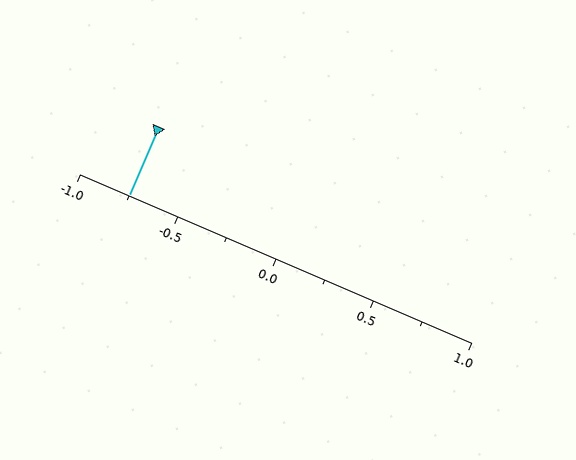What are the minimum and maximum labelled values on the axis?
The axis runs from -1.0 to 1.0.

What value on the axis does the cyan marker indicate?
The marker indicates approximately -0.75.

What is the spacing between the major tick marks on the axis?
The major ticks are spaced 0.5 apart.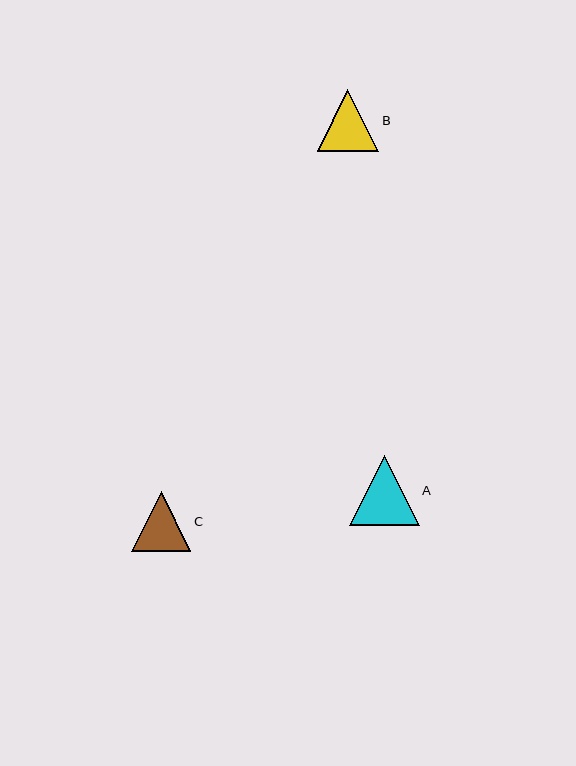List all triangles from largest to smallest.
From largest to smallest: A, B, C.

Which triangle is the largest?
Triangle A is the largest with a size of approximately 70 pixels.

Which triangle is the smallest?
Triangle C is the smallest with a size of approximately 60 pixels.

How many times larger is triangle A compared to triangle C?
Triangle A is approximately 1.2 times the size of triangle C.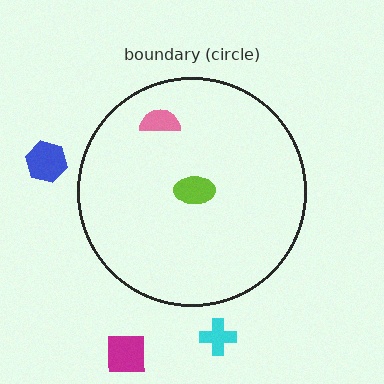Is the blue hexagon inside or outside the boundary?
Outside.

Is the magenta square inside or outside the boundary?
Outside.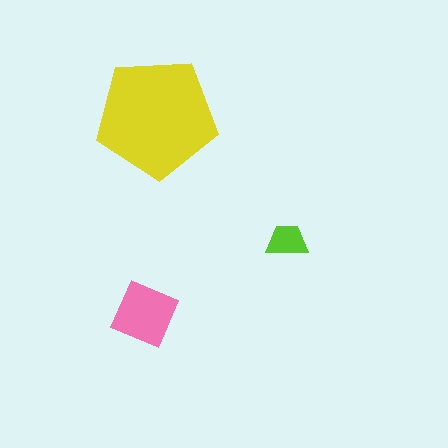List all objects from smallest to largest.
The lime trapezoid, the pink diamond, the yellow pentagon.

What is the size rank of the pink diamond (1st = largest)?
2nd.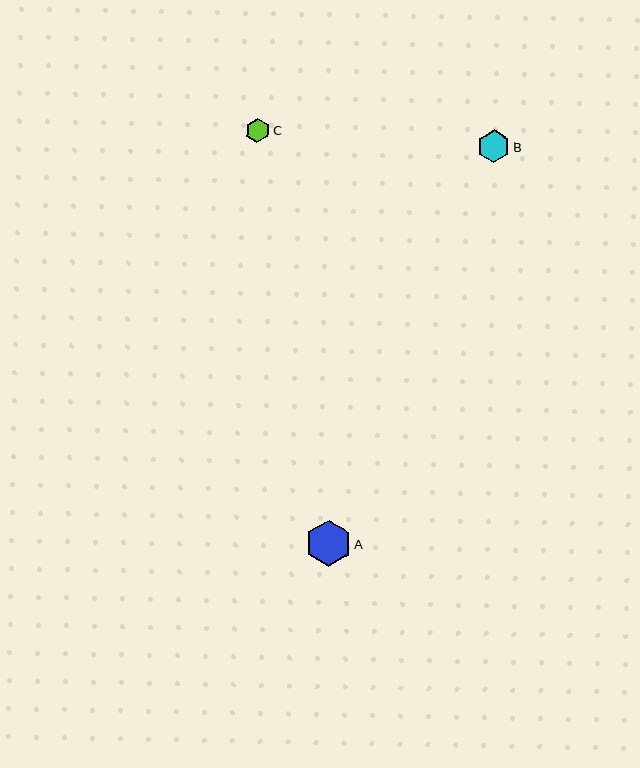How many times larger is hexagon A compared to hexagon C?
Hexagon A is approximately 2.0 times the size of hexagon C.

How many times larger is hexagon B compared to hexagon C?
Hexagon B is approximately 1.4 times the size of hexagon C.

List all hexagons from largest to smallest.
From largest to smallest: A, B, C.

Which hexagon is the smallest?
Hexagon C is the smallest with a size of approximately 24 pixels.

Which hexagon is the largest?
Hexagon A is the largest with a size of approximately 46 pixels.